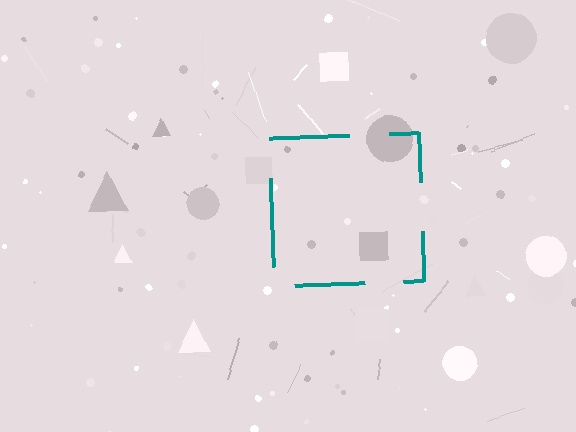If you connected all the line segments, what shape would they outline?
They would outline a square.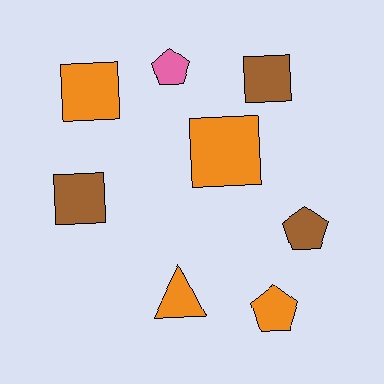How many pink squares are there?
There are no pink squares.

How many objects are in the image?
There are 8 objects.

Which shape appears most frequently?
Square, with 4 objects.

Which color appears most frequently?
Orange, with 4 objects.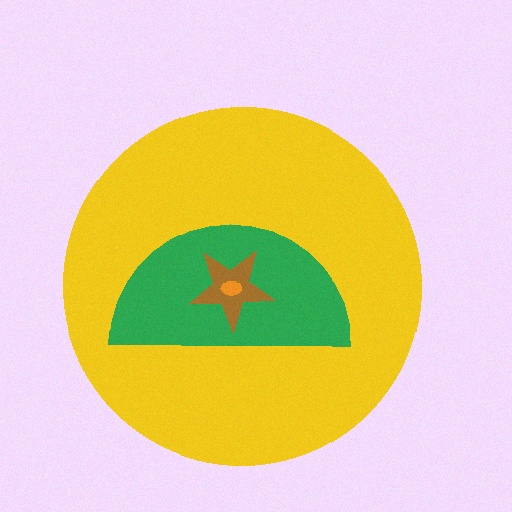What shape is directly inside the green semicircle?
The brown star.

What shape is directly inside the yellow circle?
The green semicircle.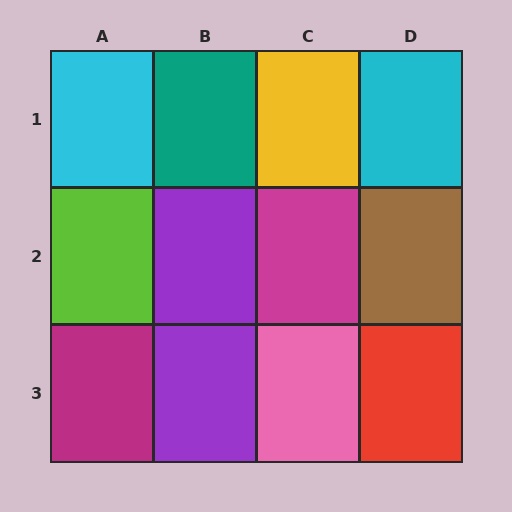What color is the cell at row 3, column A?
Magenta.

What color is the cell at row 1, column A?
Cyan.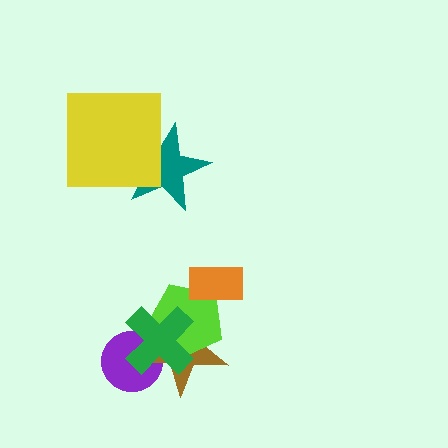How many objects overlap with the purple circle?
2 objects overlap with the purple circle.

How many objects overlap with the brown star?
3 objects overlap with the brown star.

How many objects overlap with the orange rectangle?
1 object overlaps with the orange rectangle.